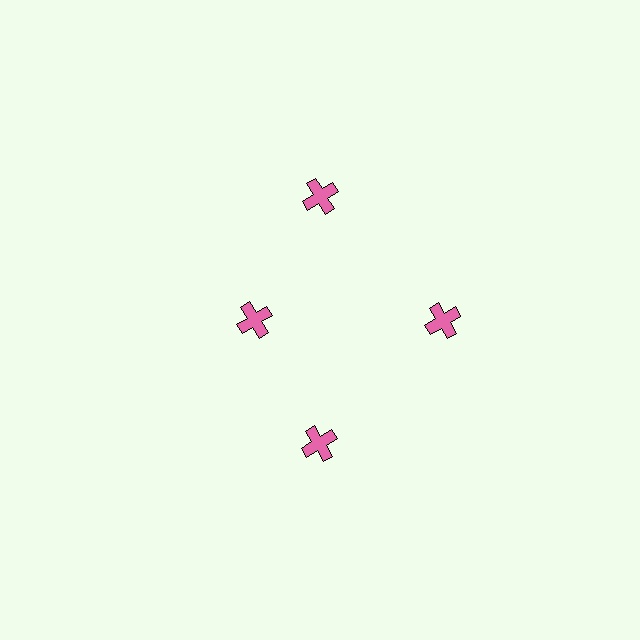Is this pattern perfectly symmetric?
No. The 4 pink crosses are arranged in a ring, but one element near the 9 o'clock position is pulled inward toward the center, breaking the 4-fold rotational symmetry.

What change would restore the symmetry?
The symmetry would be restored by moving it outward, back onto the ring so that all 4 crosses sit at equal angles and equal distance from the center.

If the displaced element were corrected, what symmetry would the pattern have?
It would have 4-fold rotational symmetry — the pattern would map onto itself every 90 degrees.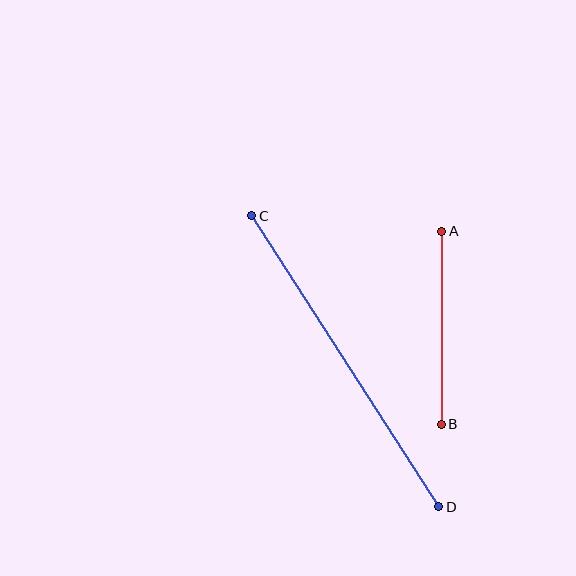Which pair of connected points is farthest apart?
Points C and D are farthest apart.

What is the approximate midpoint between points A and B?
The midpoint is at approximately (442, 328) pixels.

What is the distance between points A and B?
The distance is approximately 193 pixels.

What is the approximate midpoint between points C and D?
The midpoint is at approximately (345, 361) pixels.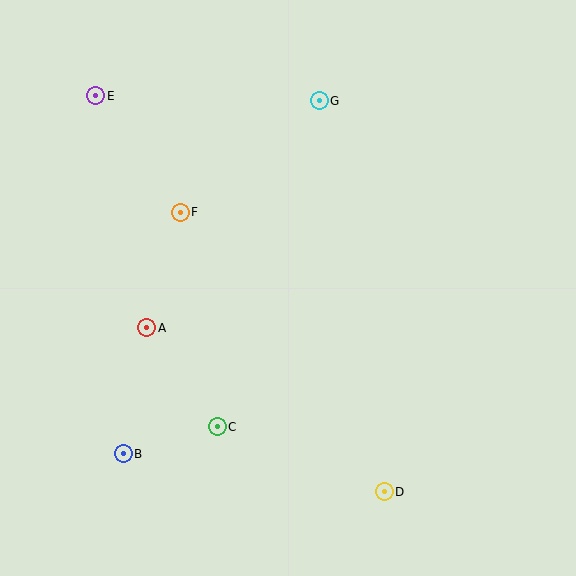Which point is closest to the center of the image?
Point F at (180, 212) is closest to the center.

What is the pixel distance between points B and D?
The distance between B and D is 264 pixels.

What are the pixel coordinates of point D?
Point D is at (384, 492).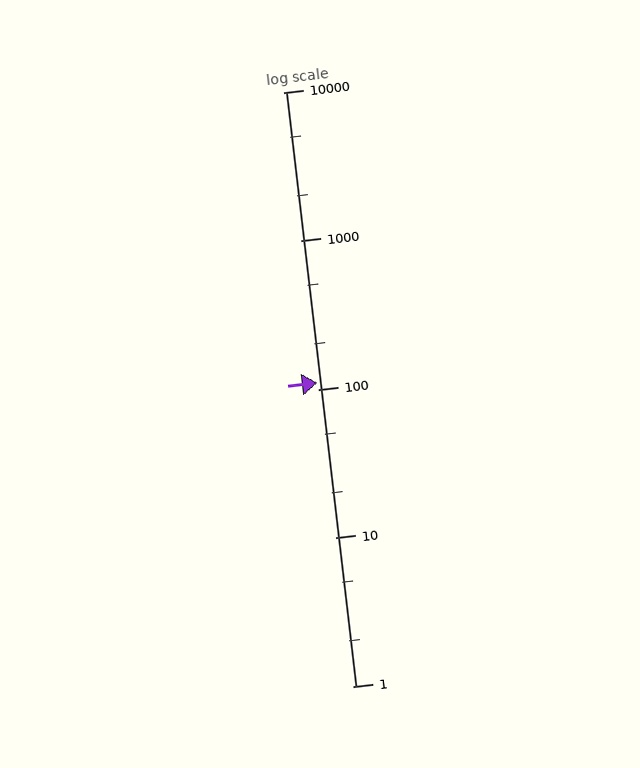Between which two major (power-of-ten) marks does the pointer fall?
The pointer is between 100 and 1000.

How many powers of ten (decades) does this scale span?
The scale spans 4 decades, from 1 to 10000.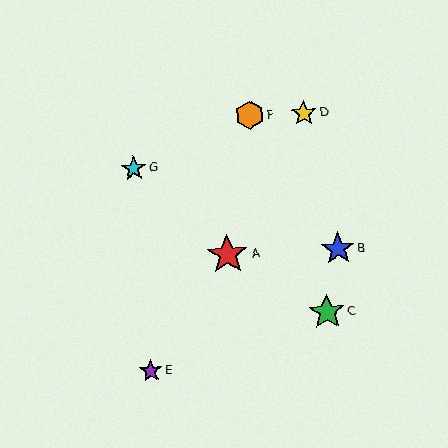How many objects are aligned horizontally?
2 objects (A, B) are aligned horizontally.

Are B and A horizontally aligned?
Yes, both are at y≈249.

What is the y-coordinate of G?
Object G is at y≈169.